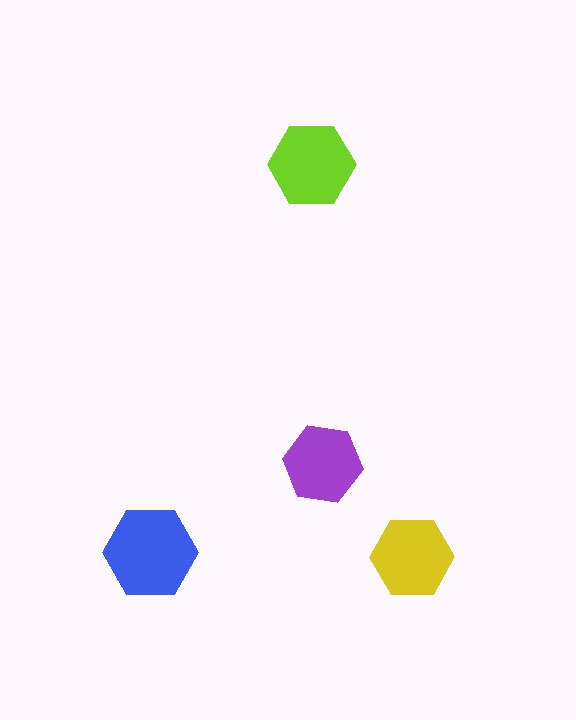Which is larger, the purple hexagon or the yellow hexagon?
The yellow one.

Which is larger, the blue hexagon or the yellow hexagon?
The blue one.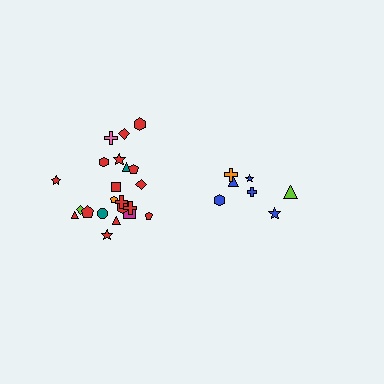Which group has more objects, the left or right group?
The left group.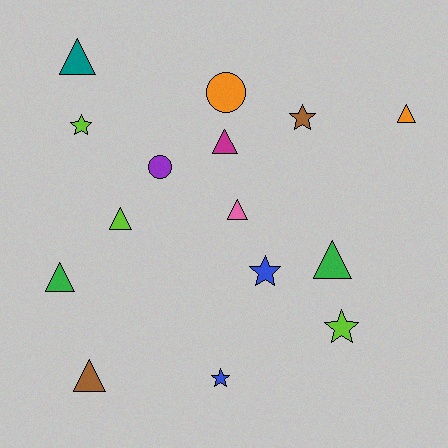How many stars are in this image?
There are 5 stars.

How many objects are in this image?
There are 15 objects.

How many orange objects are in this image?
There are 2 orange objects.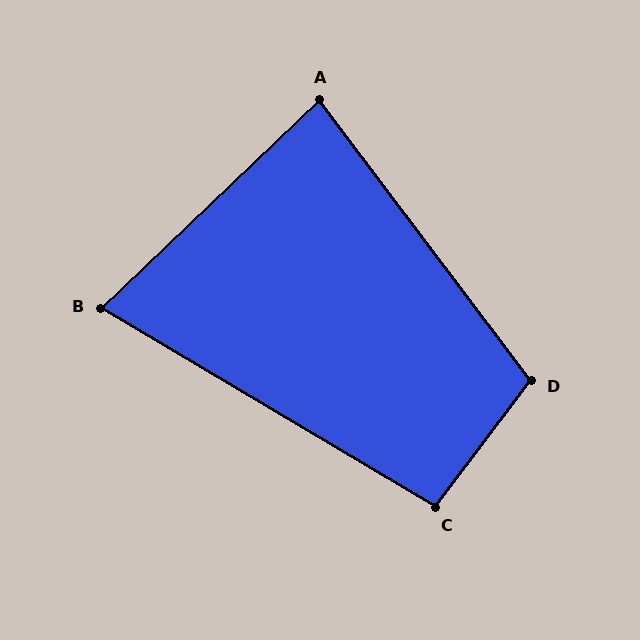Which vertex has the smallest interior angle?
B, at approximately 74 degrees.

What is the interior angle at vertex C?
Approximately 96 degrees (obtuse).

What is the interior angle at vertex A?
Approximately 84 degrees (acute).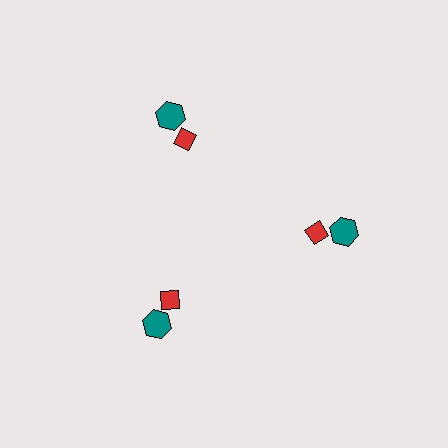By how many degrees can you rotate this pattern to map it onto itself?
The pattern maps onto itself every 120 degrees of rotation.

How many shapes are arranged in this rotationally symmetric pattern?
There are 6 shapes, arranged in 3 groups of 2.